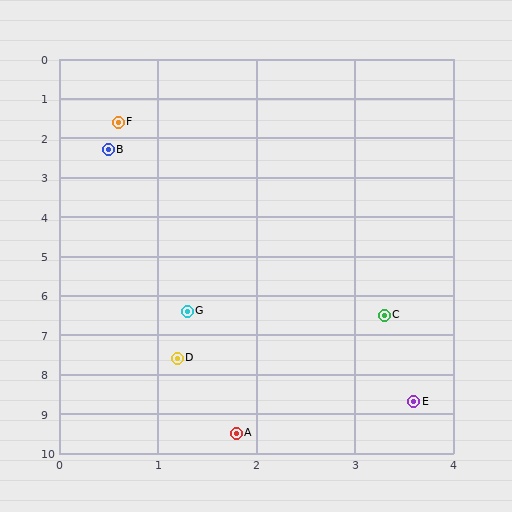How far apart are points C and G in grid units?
Points C and G are about 2.0 grid units apart.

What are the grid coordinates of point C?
Point C is at approximately (3.3, 6.5).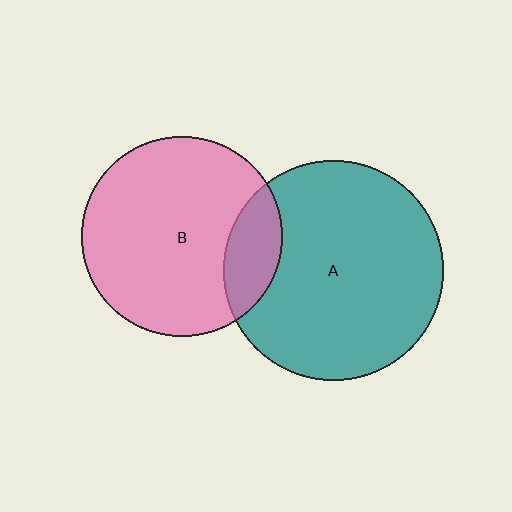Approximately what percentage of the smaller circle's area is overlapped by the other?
Approximately 15%.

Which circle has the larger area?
Circle A (teal).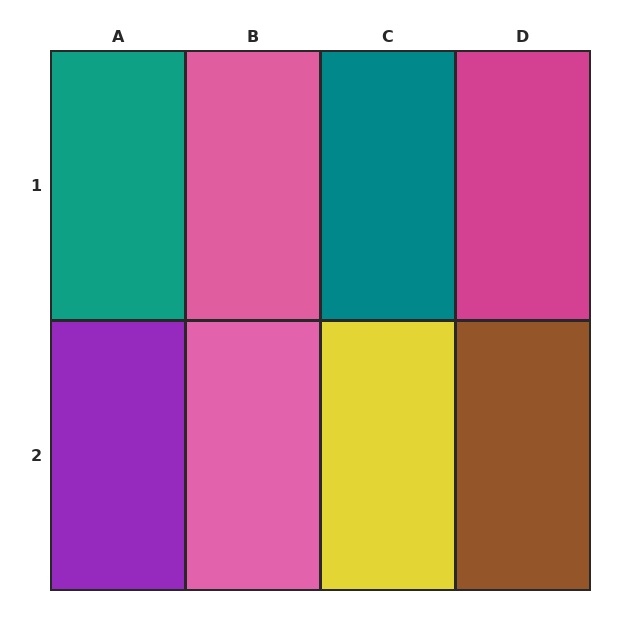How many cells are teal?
2 cells are teal.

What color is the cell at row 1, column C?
Teal.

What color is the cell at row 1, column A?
Teal.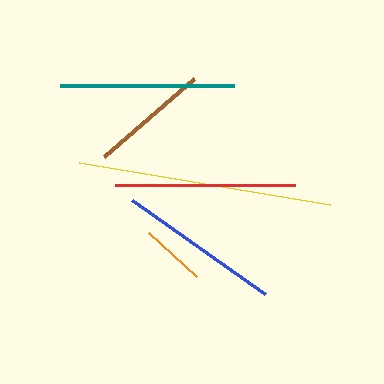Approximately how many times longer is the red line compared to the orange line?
The red line is approximately 2.8 times the length of the orange line.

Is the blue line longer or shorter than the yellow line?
The yellow line is longer than the blue line.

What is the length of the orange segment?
The orange segment is approximately 65 pixels long.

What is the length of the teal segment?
The teal segment is approximately 173 pixels long.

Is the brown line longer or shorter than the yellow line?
The yellow line is longer than the brown line.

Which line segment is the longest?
The yellow line is the longest at approximately 254 pixels.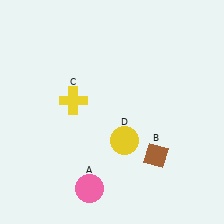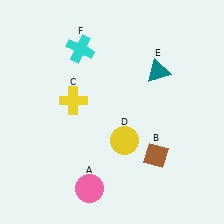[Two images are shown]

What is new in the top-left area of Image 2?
A cyan cross (F) was added in the top-left area of Image 2.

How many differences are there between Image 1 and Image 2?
There are 2 differences between the two images.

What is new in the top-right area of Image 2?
A teal triangle (E) was added in the top-right area of Image 2.